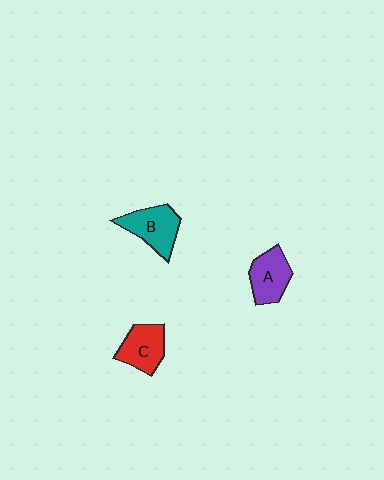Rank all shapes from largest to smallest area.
From largest to smallest: B (teal), A (purple), C (red).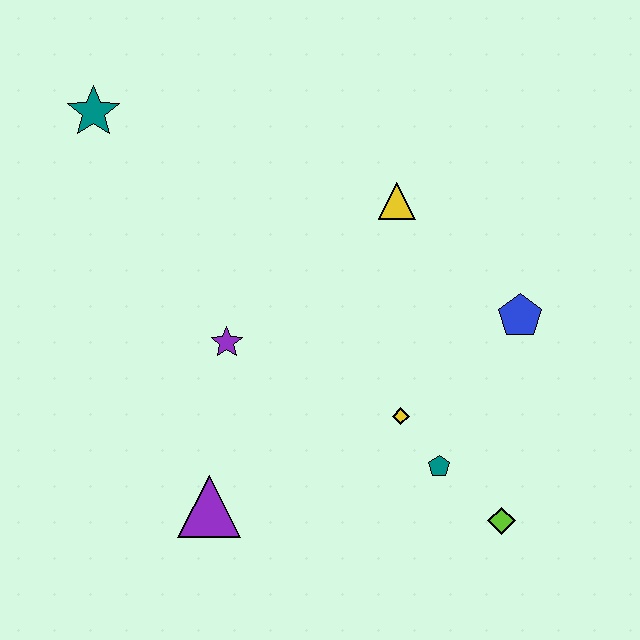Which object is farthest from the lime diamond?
The teal star is farthest from the lime diamond.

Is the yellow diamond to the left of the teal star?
No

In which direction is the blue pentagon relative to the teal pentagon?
The blue pentagon is above the teal pentagon.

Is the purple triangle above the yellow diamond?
No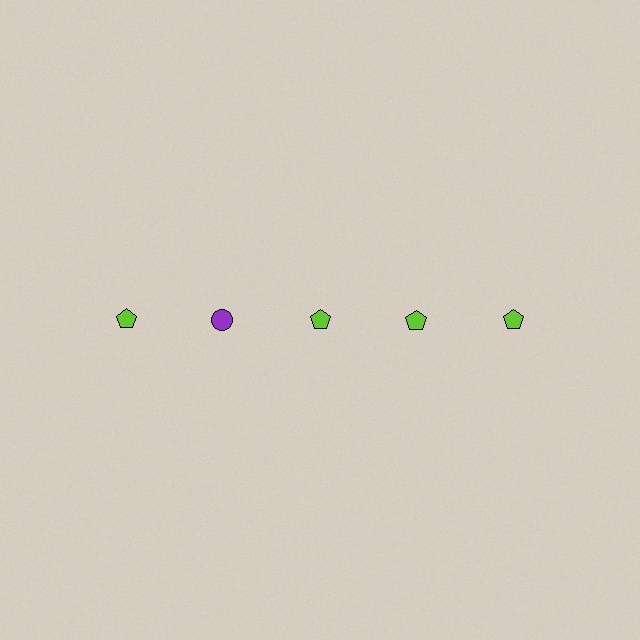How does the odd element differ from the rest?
It differs in both color (purple instead of lime) and shape (circle instead of pentagon).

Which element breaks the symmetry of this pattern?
The purple circle in the top row, second from left column breaks the symmetry. All other shapes are lime pentagons.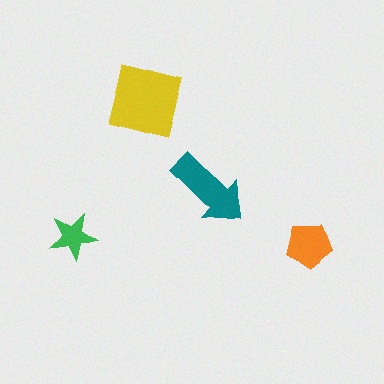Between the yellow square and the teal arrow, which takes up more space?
The yellow square.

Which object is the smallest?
The green star.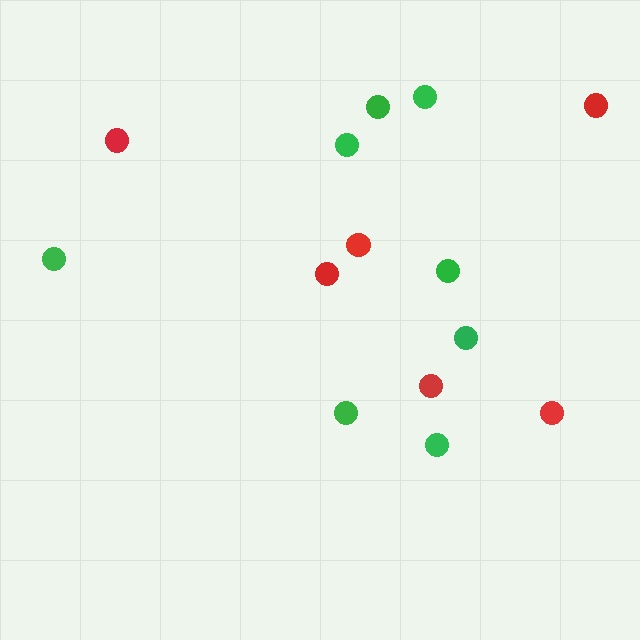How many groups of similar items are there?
There are 2 groups: one group of red circles (6) and one group of green circles (8).